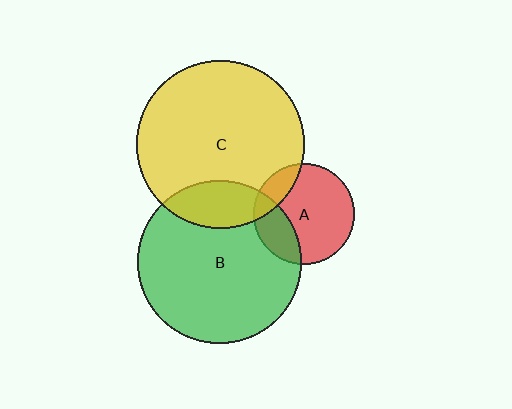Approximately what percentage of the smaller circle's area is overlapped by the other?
Approximately 20%.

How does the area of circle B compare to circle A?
Approximately 2.6 times.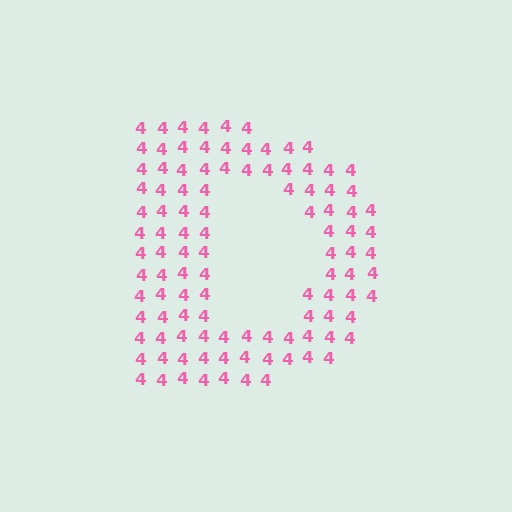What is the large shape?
The large shape is the letter D.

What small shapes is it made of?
It is made of small digit 4's.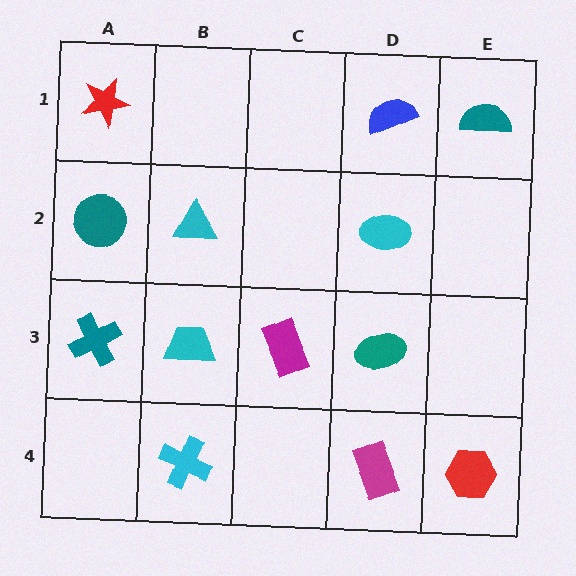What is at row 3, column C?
A magenta rectangle.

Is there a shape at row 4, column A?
No, that cell is empty.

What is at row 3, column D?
A teal ellipse.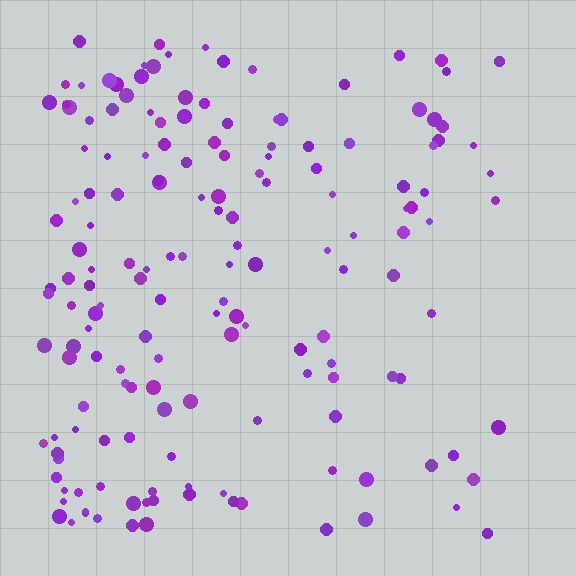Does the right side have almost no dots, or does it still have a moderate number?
Still a moderate number, just noticeably fewer than the left.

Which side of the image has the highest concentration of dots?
The left.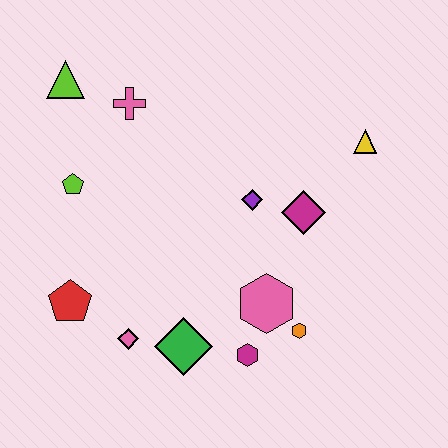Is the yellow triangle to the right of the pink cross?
Yes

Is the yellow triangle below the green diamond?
No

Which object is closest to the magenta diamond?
The purple diamond is closest to the magenta diamond.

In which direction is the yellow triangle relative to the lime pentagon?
The yellow triangle is to the right of the lime pentagon.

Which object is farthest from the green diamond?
The lime triangle is farthest from the green diamond.